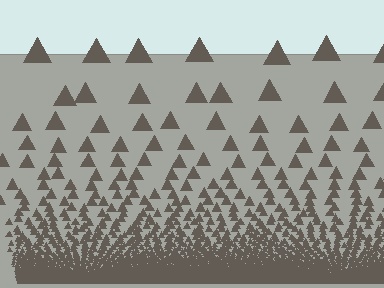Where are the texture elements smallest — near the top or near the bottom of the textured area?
Near the bottom.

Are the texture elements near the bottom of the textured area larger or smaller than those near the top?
Smaller. The gradient is inverted — elements near the bottom are smaller and denser.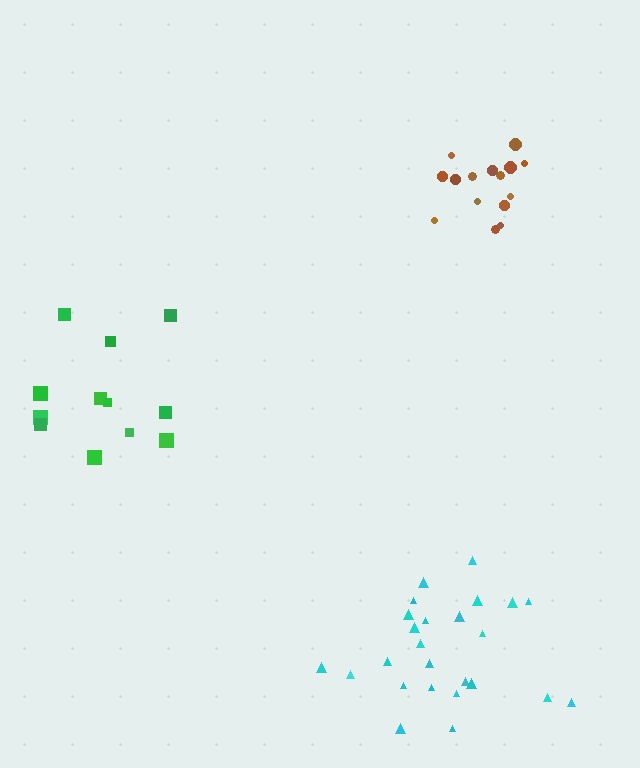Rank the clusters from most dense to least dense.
brown, green, cyan.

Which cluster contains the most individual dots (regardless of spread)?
Cyan (25).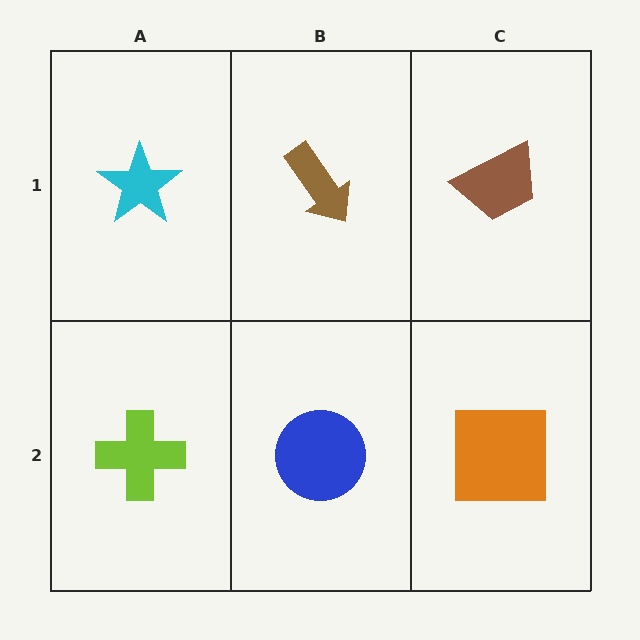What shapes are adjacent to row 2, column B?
A brown arrow (row 1, column B), a lime cross (row 2, column A), an orange square (row 2, column C).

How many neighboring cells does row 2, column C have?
2.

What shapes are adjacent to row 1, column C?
An orange square (row 2, column C), a brown arrow (row 1, column B).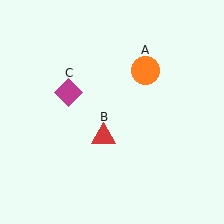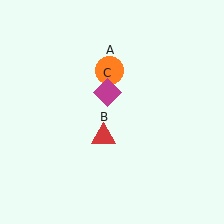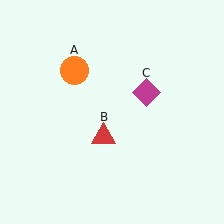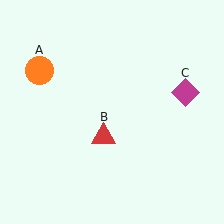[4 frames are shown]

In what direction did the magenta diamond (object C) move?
The magenta diamond (object C) moved right.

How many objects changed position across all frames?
2 objects changed position: orange circle (object A), magenta diamond (object C).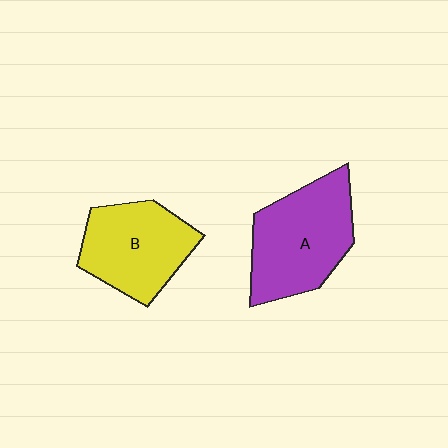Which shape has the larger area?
Shape A (purple).